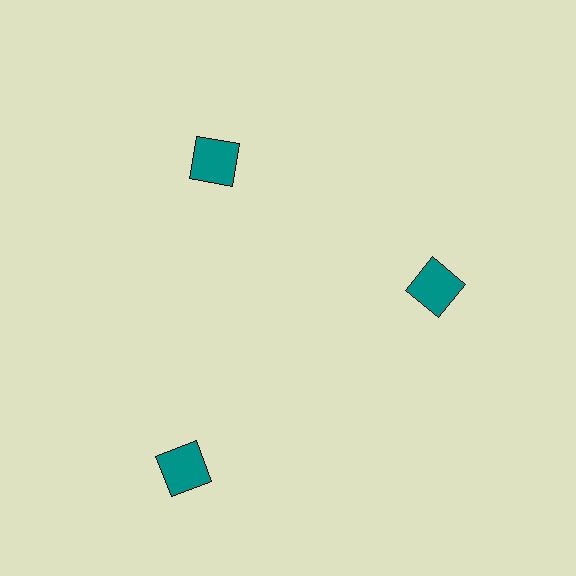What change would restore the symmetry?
The symmetry would be restored by moving it inward, back onto the ring so that all 3 squares sit at equal angles and equal distance from the center.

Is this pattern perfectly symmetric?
No. The 3 teal squares are arranged in a ring, but one element near the 7 o'clock position is pushed outward from the center, breaking the 3-fold rotational symmetry.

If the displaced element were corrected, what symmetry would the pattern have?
It would have 3-fold rotational symmetry — the pattern would map onto itself every 120 degrees.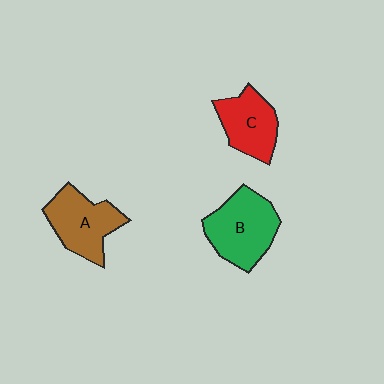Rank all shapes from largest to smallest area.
From largest to smallest: B (green), A (brown), C (red).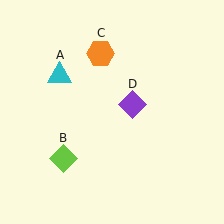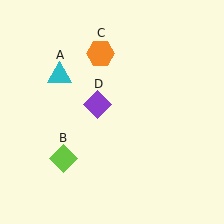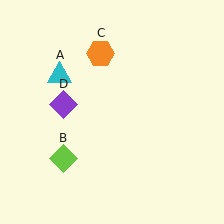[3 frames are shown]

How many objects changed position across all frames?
1 object changed position: purple diamond (object D).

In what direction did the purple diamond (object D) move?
The purple diamond (object D) moved left.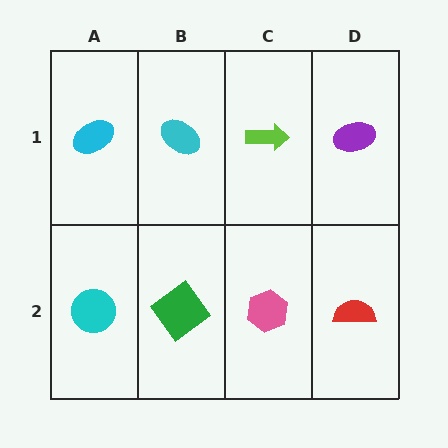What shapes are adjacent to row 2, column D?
A purple ellipse (row 1, column D), a pink hexagon (row 2, column C).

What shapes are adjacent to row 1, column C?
A pink hexagon (row 2, column C), a cyan ellipse (row 1, column B), a purple ellipse (row 1, column D).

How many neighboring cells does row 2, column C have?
3.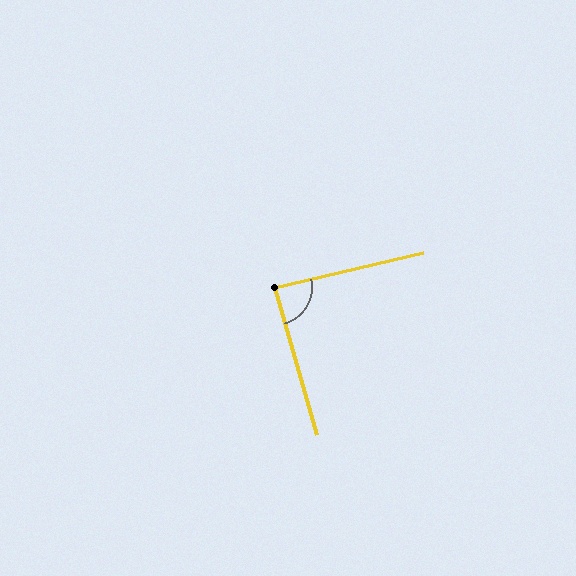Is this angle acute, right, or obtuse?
It is approximately a right angle.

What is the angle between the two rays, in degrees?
Approximately 87 degrees.